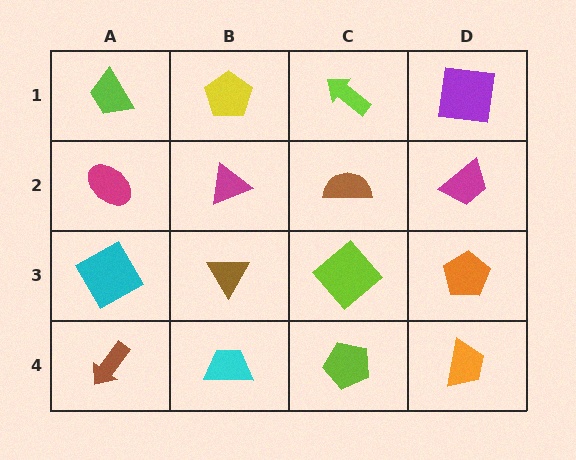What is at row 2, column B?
A magenta triangle.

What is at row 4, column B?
A cyan trapezoid.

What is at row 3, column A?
A cyan square.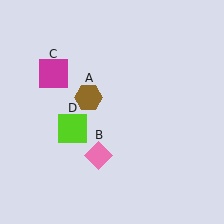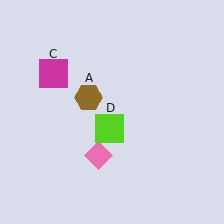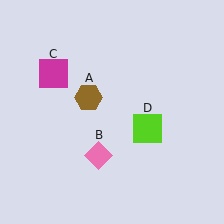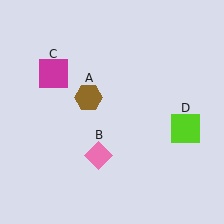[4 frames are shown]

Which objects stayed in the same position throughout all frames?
Brown hexagon (object A) and pink diamond (object B) and magenta square (object C) remained stationary.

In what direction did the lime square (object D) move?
The lime square (object D) moved right.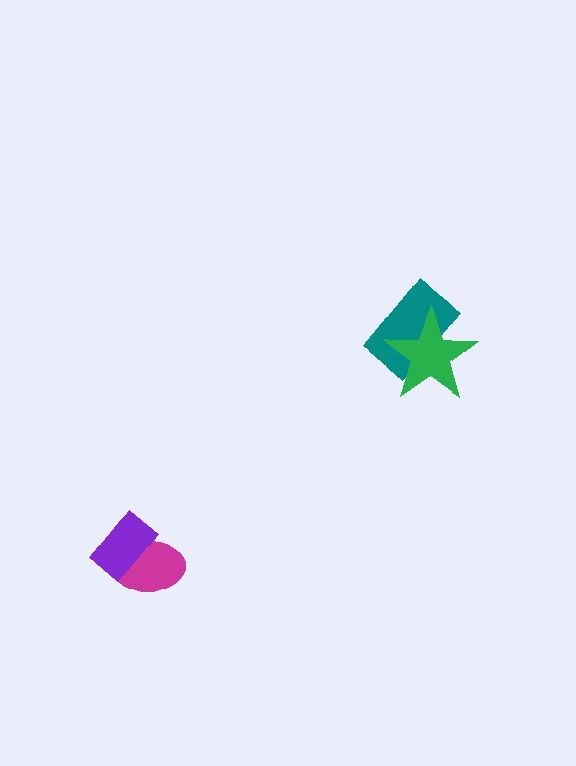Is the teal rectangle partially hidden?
Yes, it is partially covered by another shape.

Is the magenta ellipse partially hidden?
Yes, it is partially covered by another shape.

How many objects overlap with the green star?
1 object overlaps with the green star.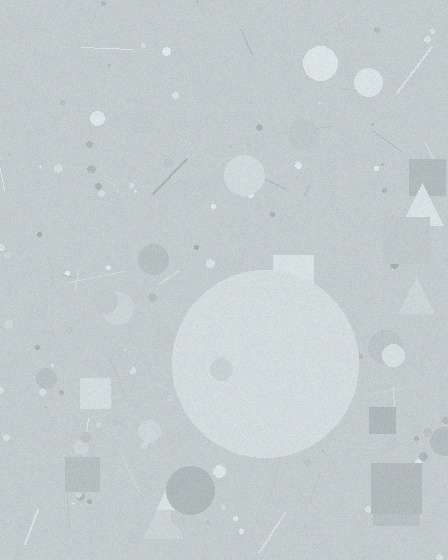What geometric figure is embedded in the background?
A circle is embedded in the background.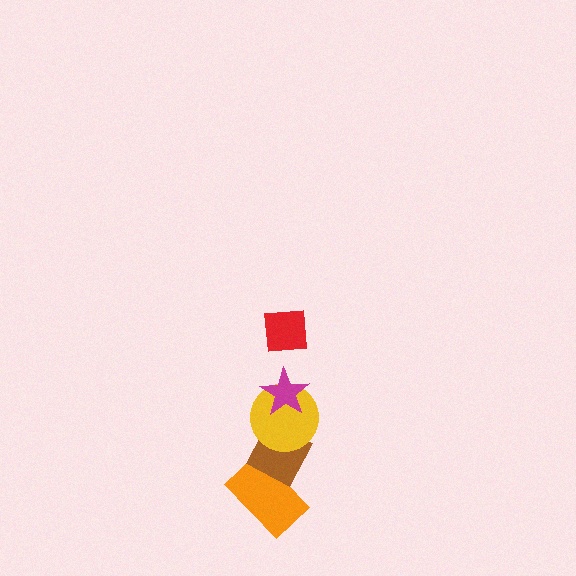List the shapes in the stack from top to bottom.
From top to bottom: the red square, the magenta star, the yellow circle, the brown diamond, the orange rectangle.